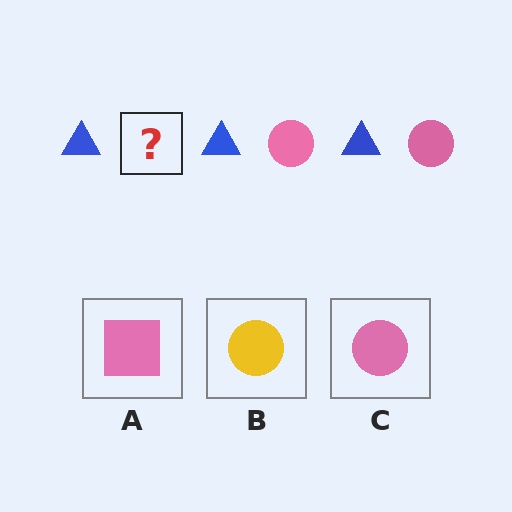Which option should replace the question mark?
Option C.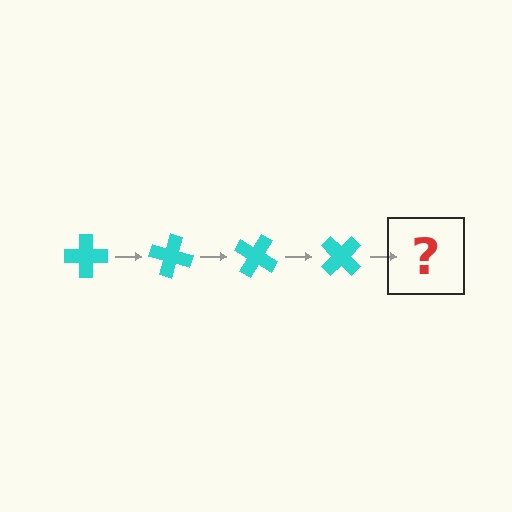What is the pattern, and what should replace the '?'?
The pattern is that the cross rotates 15 degrees each step. The '?' should be a cyan cross rotated 60 degrees.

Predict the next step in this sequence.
The next step is a cyan cross rotated 60 degrees.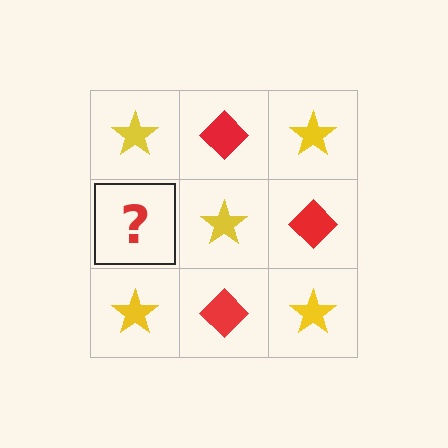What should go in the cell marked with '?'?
The missing cell should contain a red diamond.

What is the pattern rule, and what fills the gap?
The rule is that it alternates yellow star and red diamond in a checkerboard pattern. The gap should be filled with a red diamond.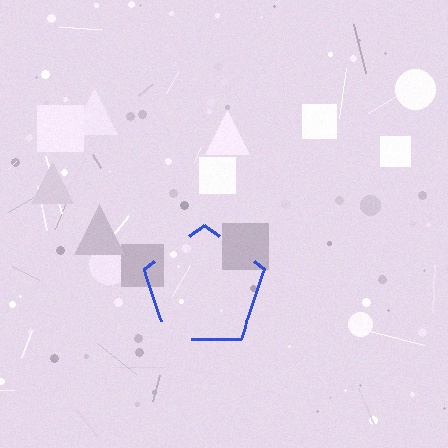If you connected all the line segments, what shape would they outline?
They would outline a pentagon.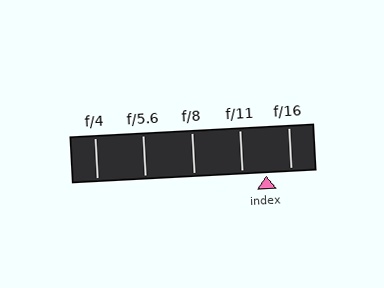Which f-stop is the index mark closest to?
The index mark is closest to f/16.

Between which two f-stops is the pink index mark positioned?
The index mark is between f/11 and f/16.